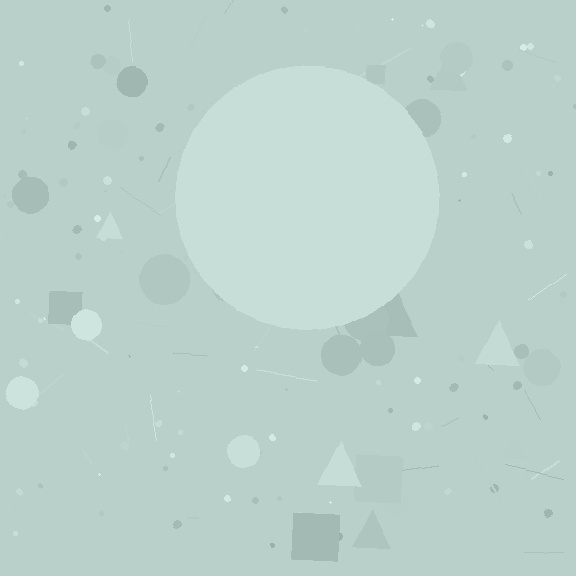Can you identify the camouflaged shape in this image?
The camouflaged shape is a circle.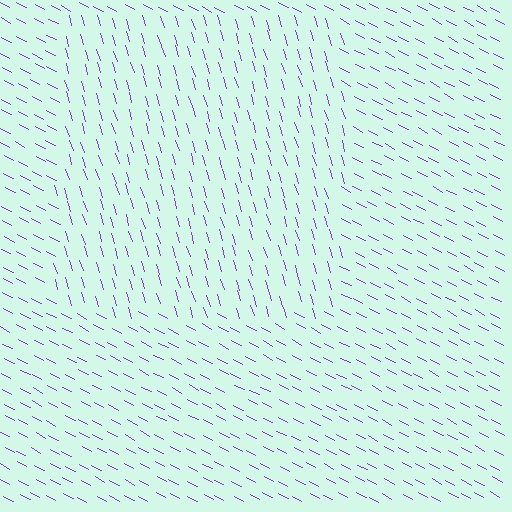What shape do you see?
I see a rectangle.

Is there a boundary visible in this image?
Yes, there is a texture boundary formed by a change in line orientation.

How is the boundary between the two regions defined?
The boundary is defined purely by a change in line orientation (approximately 45 degrees difference). All lines are the same color and thickness.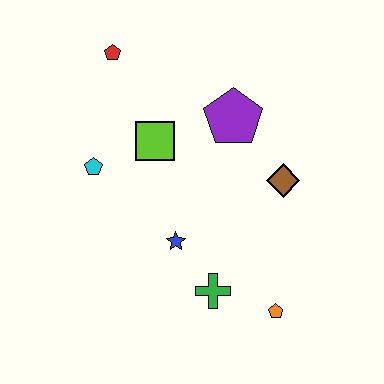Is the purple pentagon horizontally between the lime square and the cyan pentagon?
No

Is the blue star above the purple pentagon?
No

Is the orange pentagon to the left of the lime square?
No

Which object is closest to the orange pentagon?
The green cross is closest to the orange pentagon.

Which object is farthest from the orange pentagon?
The red pentagon is farthest from the orange pentagon.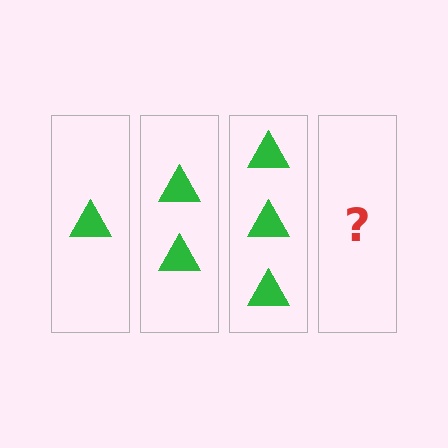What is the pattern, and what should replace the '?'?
The pattern is that each step adds one more triangle. The '?' should be 4 triangles.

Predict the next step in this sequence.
The next step is 4 triangles.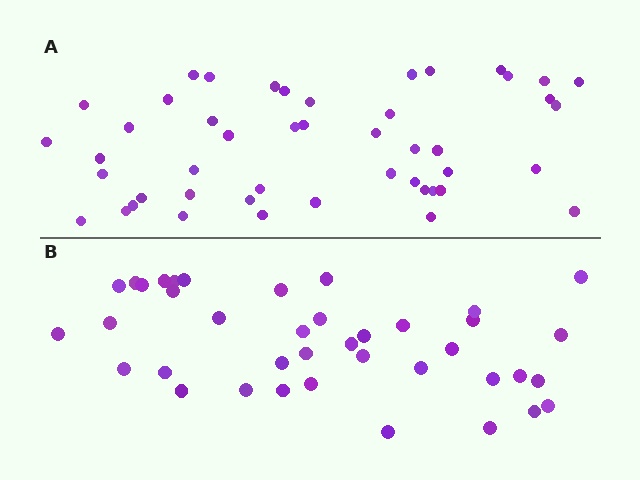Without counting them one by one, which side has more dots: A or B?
Region A (the top region) has more dots.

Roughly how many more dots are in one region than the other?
Region A has roughly 8 or so more dots than region B.